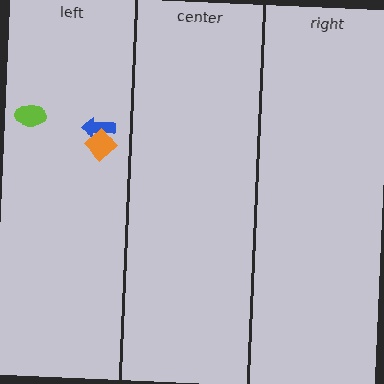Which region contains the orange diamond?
The left region.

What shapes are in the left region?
The lime ellipse, the blue arrow, the orange diamond.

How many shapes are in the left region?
3.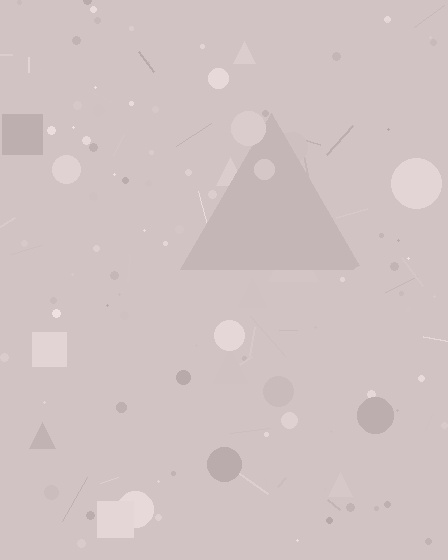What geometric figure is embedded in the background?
A triangle is embedded in the background.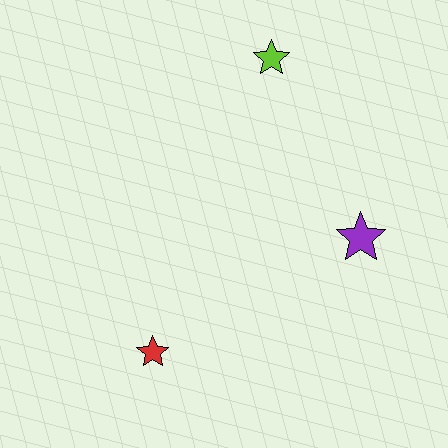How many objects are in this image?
There are 3 objects.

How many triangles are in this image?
There are no triangles.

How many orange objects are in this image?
There are no orange objects.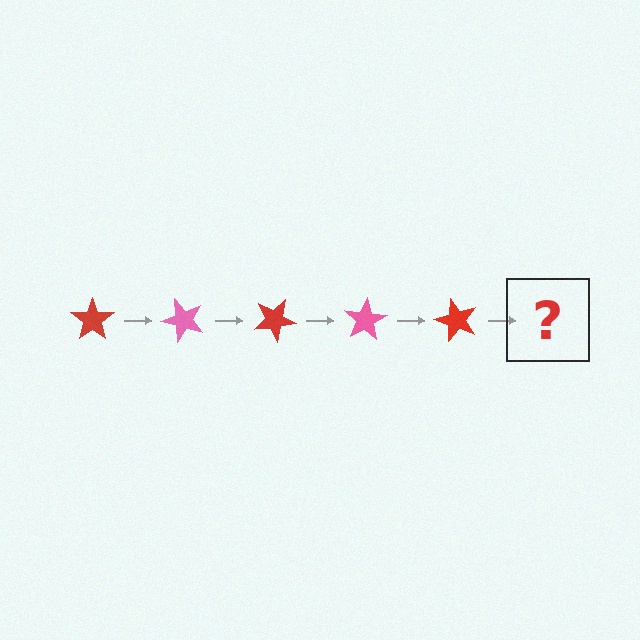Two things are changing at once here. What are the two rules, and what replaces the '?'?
The two rules are that it rotates 50 degrees each step and the color cycles through red and pink. The '?' should be a pink star, rotated 250 degrees from the start.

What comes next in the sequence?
The next element should be a pink star, rotated 250 degrees from the start.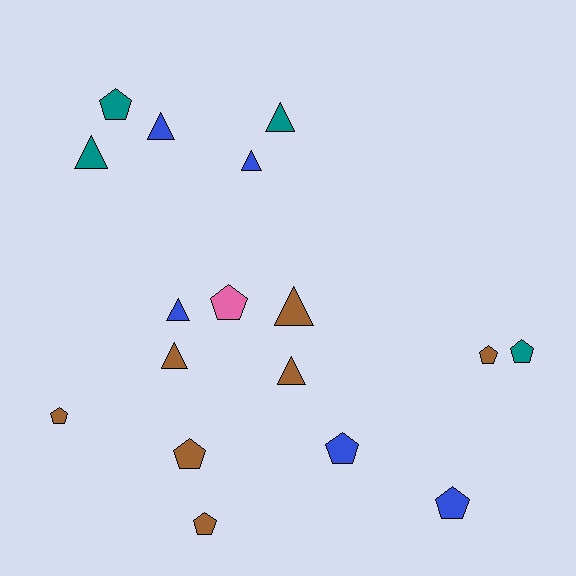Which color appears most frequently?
Brown, with 7 objects.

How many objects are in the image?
There are 17 objects.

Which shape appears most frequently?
Pentagon, with 9 objects.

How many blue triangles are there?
There are 3 blue triangles.